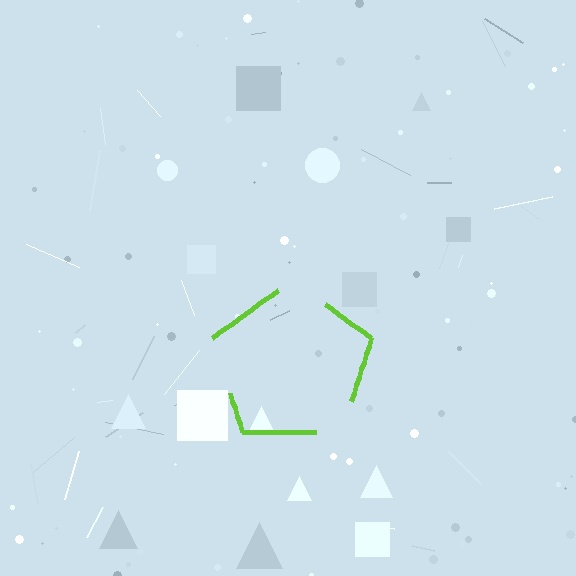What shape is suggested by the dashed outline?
The dashed outline suggests a pentagon.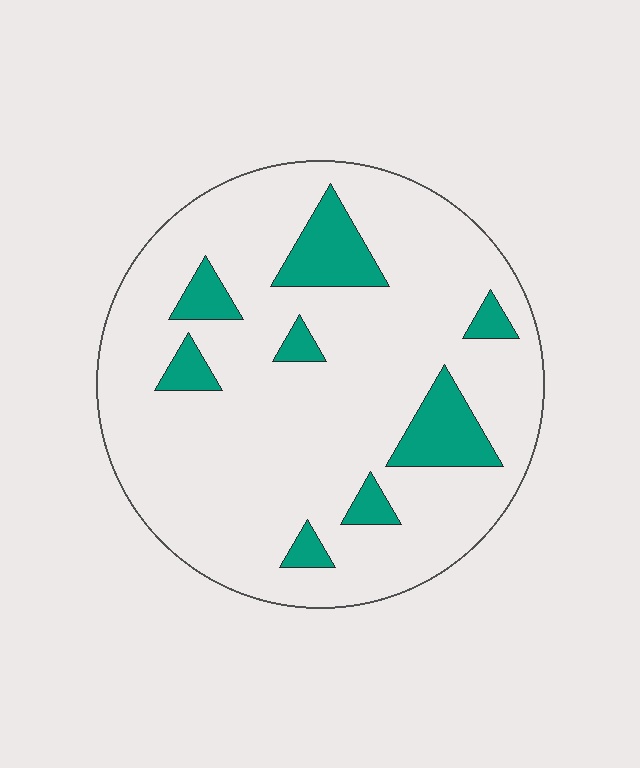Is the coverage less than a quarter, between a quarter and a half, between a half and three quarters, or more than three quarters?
Less than a quarter.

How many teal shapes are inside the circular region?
8.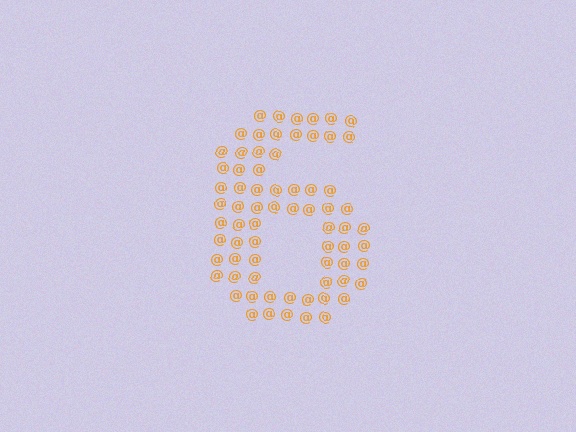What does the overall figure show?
The overall figure shows the digit 6.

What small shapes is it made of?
It is made of small at signs.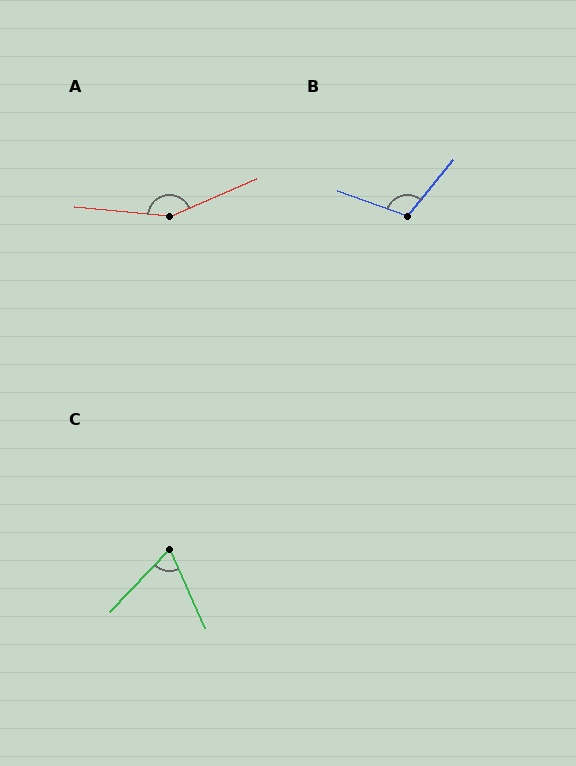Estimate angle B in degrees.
Approximately 109 degrees.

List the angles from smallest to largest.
C (68°), B (109°), A (151°).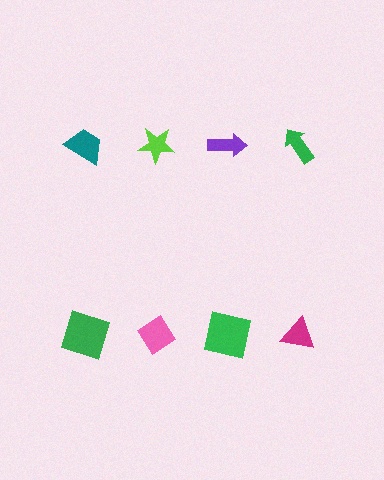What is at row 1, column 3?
A purple arrow.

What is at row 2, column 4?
A magenta triangle.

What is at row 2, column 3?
A green square.